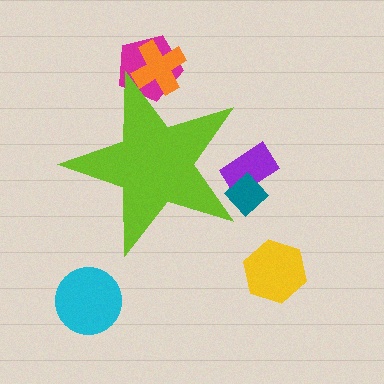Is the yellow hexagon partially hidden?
No, the yellow hexagon is fully visible.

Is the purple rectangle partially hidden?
Yes, the purple rectangle is partially hidden behind the lime star.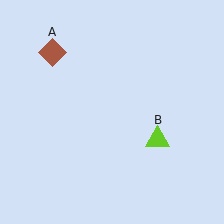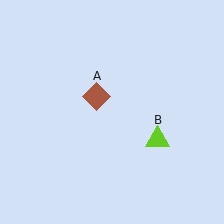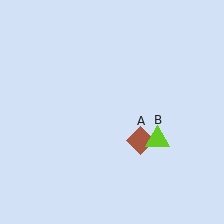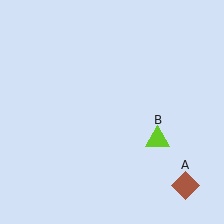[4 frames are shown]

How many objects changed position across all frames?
1 object changed position: brown diamond (object A).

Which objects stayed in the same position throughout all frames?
Lime triangle (object B) remained stationary.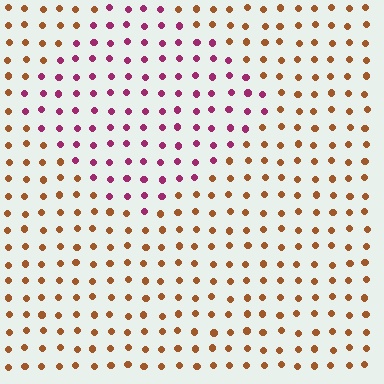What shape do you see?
I see a diamond.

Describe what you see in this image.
The image is filled with small brown elements in a uniform arrangement. A diamond-shaped region is visible where the elements are tinted to a slightly different hue, forming a subtle color boundary.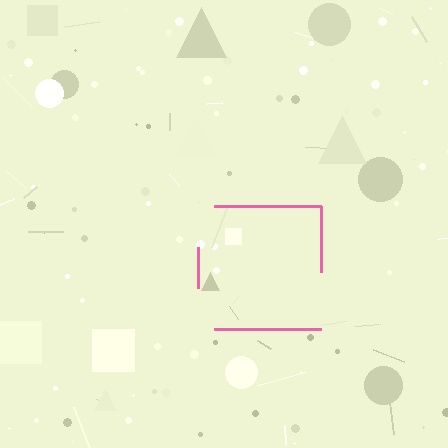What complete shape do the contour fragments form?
The contour fragments form a square.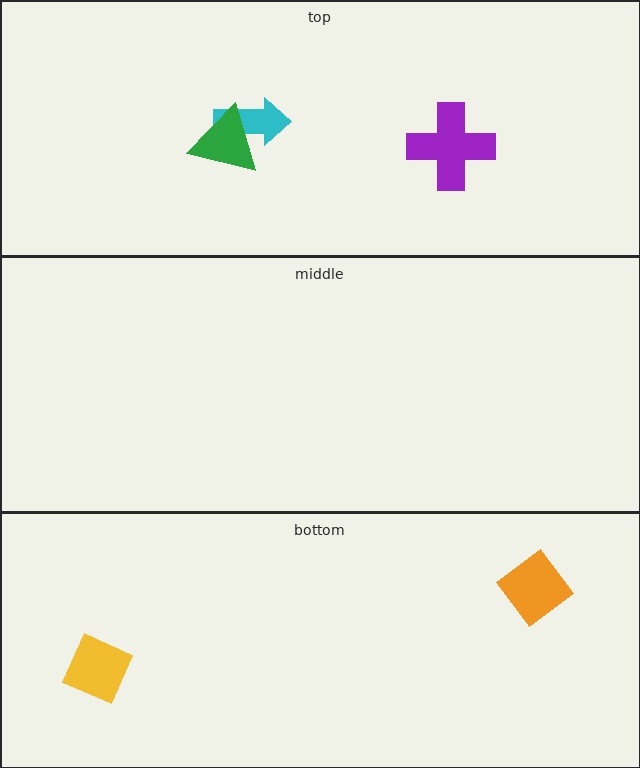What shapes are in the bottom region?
The orange diamond, the yellow diamond.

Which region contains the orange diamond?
The bottom region.